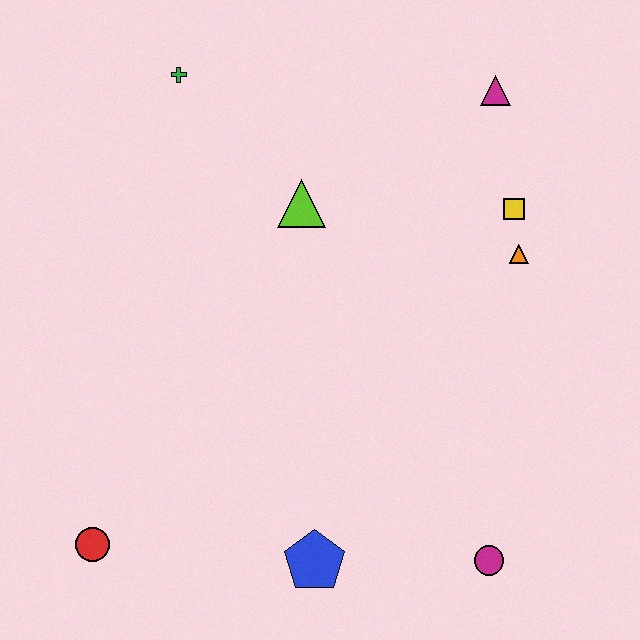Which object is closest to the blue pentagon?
The magenta circle is closest to the blue pentagon.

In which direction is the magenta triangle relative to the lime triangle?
The magenta triangle is to the right of the lime triangle.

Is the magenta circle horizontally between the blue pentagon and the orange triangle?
Yes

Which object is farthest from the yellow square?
The red circle is farthest from the yellow square.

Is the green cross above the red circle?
Yes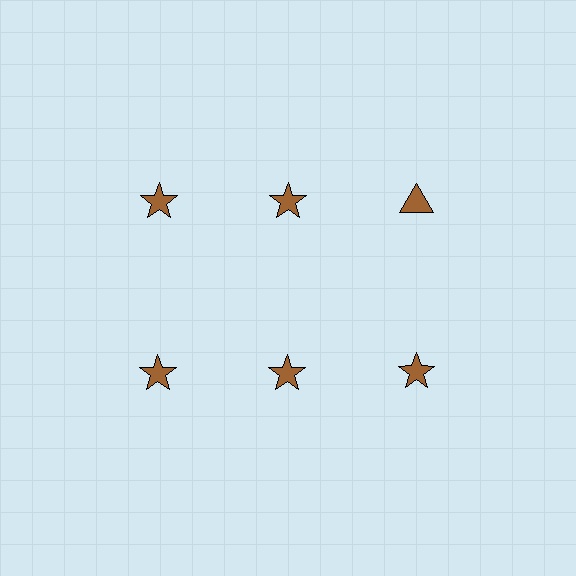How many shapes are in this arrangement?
There are 6 shapes arranged in a grid pattern.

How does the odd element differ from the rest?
It has a different shape: triangle instead of star.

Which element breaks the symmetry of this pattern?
The brown triangle in the top row, center column breaks the symmetry. All other shapes are brown stars.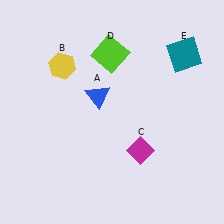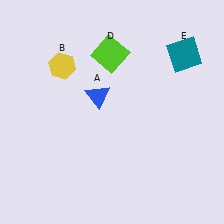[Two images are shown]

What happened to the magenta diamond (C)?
The magenta diamond (C) was removed in Image 2. It was in the bottom-right area of Image 1.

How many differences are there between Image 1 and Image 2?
There is 1 difference between the two images.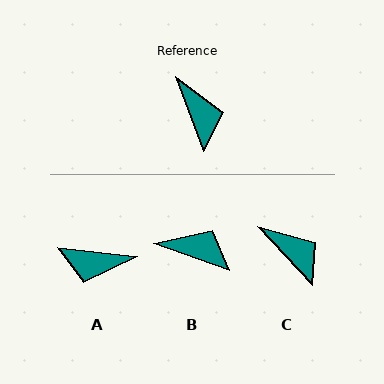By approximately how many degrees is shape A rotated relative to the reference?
Approximately 117 degrees clockwise.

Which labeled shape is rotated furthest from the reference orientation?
A, about 117 degrees away.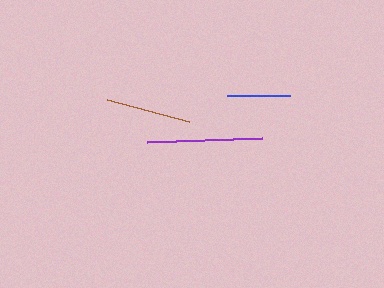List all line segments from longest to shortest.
From longest to shortest: purple, brown, blue.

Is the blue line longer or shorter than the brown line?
The brown line is longer than the blue line.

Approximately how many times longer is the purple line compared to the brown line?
The purple line is approximately 1.4 times the length of the brown line.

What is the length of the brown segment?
The brown segment is approximately 85 pixels long.